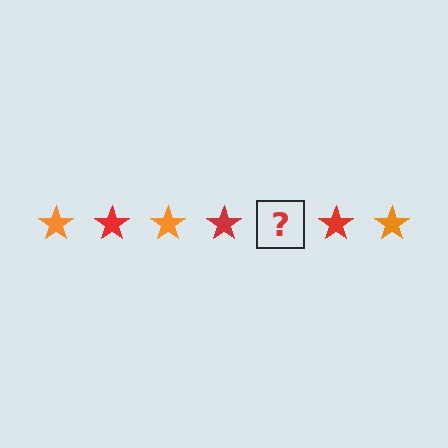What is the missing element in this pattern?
The missing element is an orange star.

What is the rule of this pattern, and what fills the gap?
The rule is that the pattern cycles through orange, red stars. The gap should be filled with an orange star.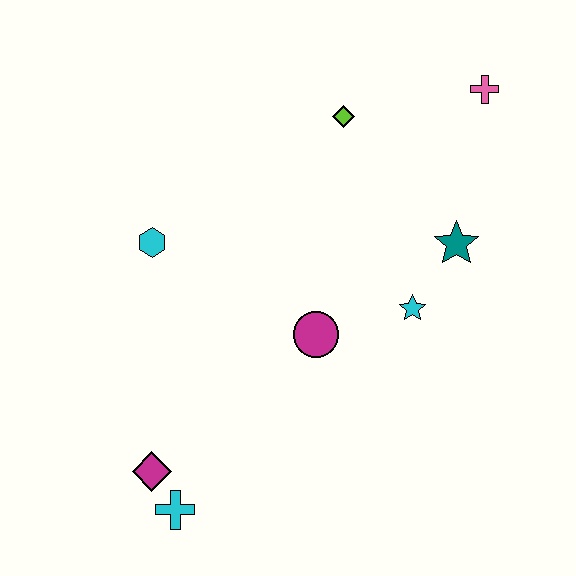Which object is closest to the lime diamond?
The pink cross is closest to the lime diamond.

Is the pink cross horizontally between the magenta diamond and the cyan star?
No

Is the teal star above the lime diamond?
No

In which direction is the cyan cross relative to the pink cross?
The cyan cross is below the pink cross.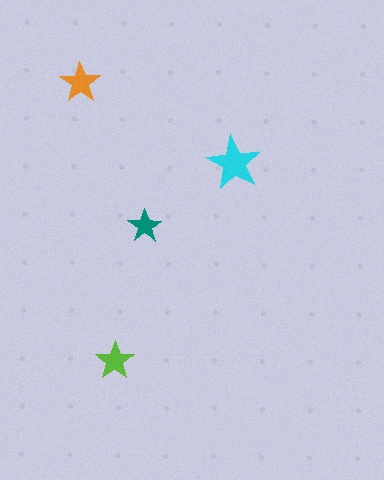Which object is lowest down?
The lime star is bottommost.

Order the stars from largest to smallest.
the cyan one, the orange one, the lime one, the teal one.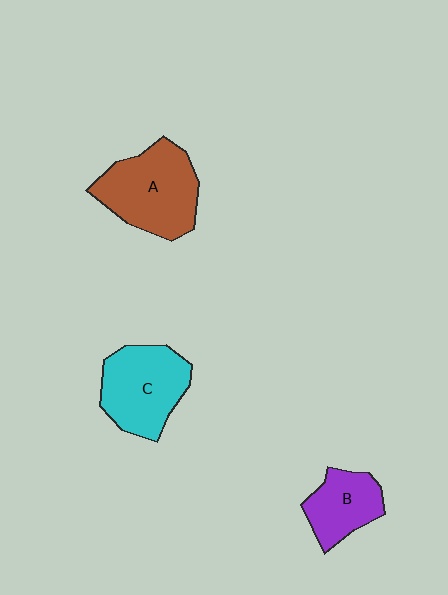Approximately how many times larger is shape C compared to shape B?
Approximately 1.5 times.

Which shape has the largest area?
Shape A (brown).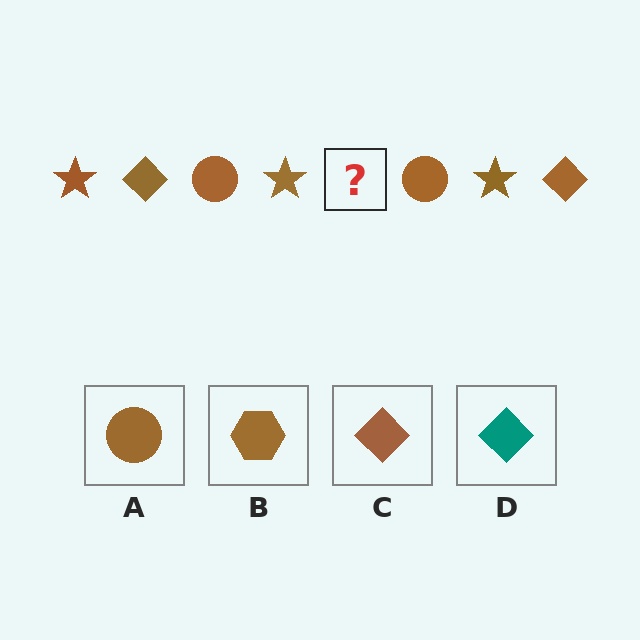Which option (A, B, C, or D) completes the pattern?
C.